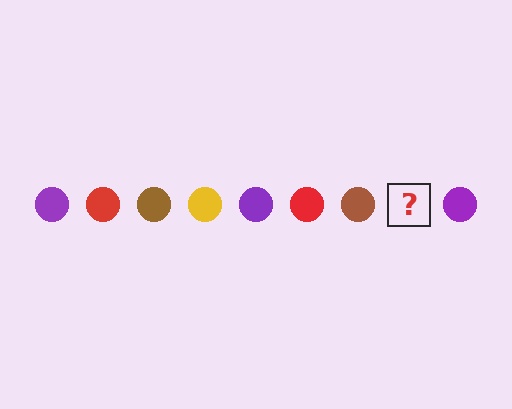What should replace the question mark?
The question mark should be replaced with a yellow circle.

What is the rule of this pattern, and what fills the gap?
The rule is that the pattern cycles through purple, red, brown, yellow circles. The gap should be filled with a yellow circle.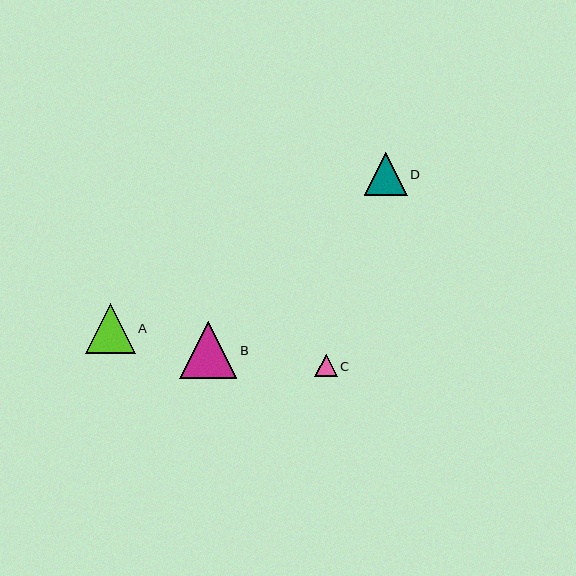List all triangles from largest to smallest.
From largest to smallest: B, A, D, C.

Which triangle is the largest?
Triangle B is the largest with a size of approximately 57 pixels.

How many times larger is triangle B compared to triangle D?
Triangle B is approximately 1.3 times the size of triangle D.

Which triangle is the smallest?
Triangle C is the smallest with a size of approximately 22 pixels.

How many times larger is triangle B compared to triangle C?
Triangle B is approximately 2.6 times the size of triangle C.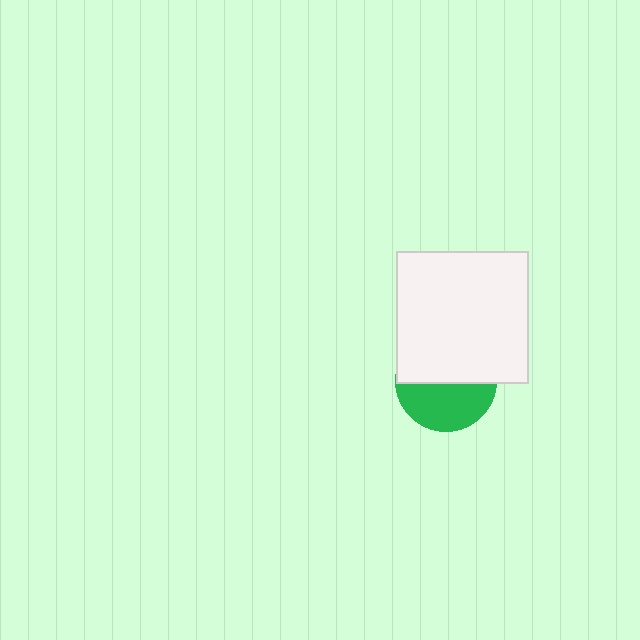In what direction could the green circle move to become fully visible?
The green circle could move down. That would shift it out from behind the white square entirely.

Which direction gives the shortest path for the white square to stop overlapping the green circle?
Moving up gives the shortest separation.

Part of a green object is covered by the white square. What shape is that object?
It is a circle.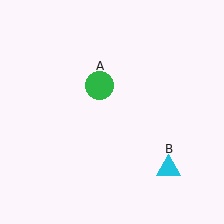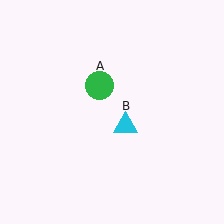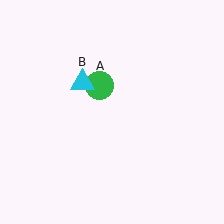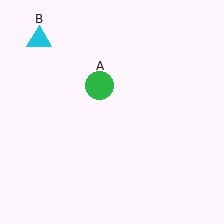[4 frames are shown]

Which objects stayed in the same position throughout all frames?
Green circle (object A) remained stationary.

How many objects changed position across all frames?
1 object changed position: cyan triangle (object B).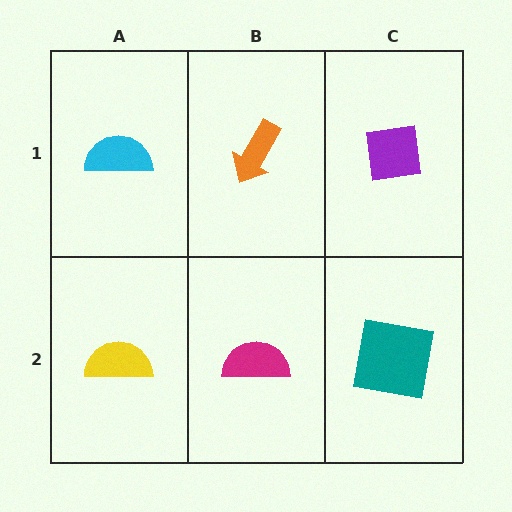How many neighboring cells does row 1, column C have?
2.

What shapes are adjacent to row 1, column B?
A magenta semicircle (row 2, column B), a cyan semicircle (row 1, column A), a purple square (row 1, column C).